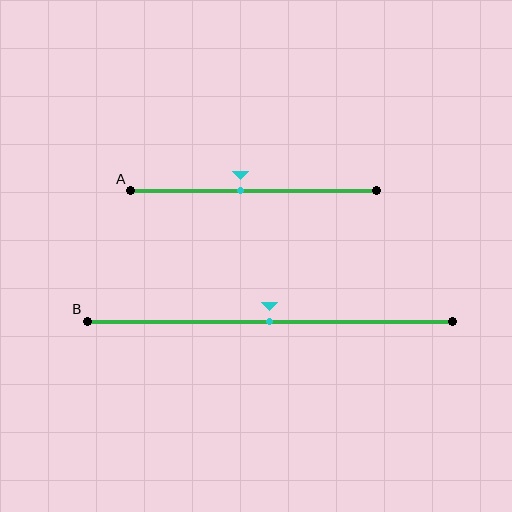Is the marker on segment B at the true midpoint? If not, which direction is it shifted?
Yes, the marker on segment B is at the true midpoint.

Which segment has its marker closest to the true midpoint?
Segment B has its marker closest to the true midpoint.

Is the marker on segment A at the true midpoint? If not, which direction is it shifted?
No, the marker on segment A is shifted to the left by about 5% of the segment length.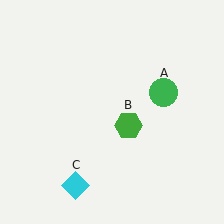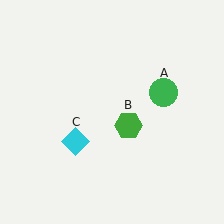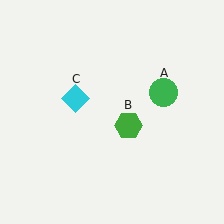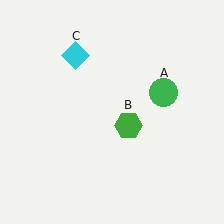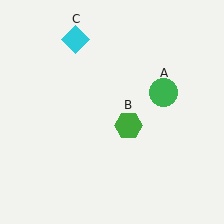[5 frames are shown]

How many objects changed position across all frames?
1 object changed position: cyan diamond (object C).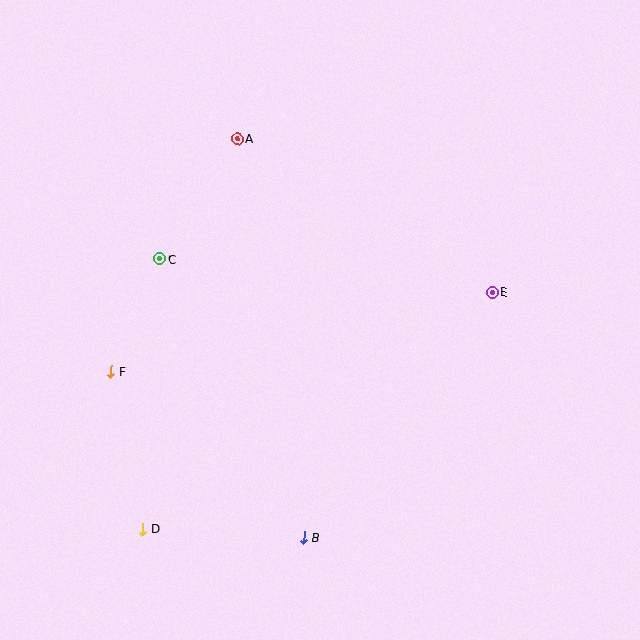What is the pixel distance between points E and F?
The distance between E and F is 389 pixels.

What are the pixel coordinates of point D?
Point D is at (143, 529).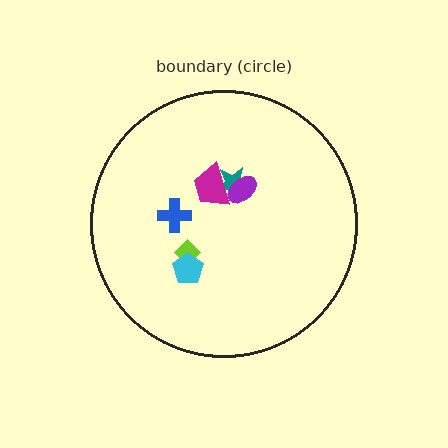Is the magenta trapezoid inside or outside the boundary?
Inside.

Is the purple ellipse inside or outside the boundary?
Inside.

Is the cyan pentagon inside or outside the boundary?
Inside.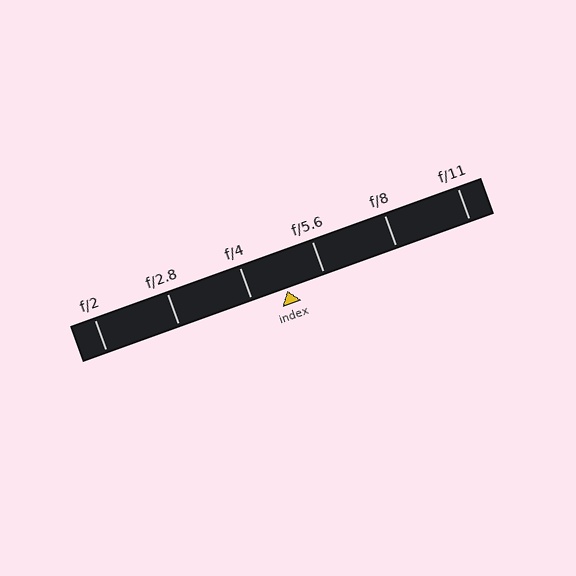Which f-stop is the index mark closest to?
The index mark is closest to f/4.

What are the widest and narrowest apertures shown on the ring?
The widest aperture shown is f/2 and the narrowest is f/11.